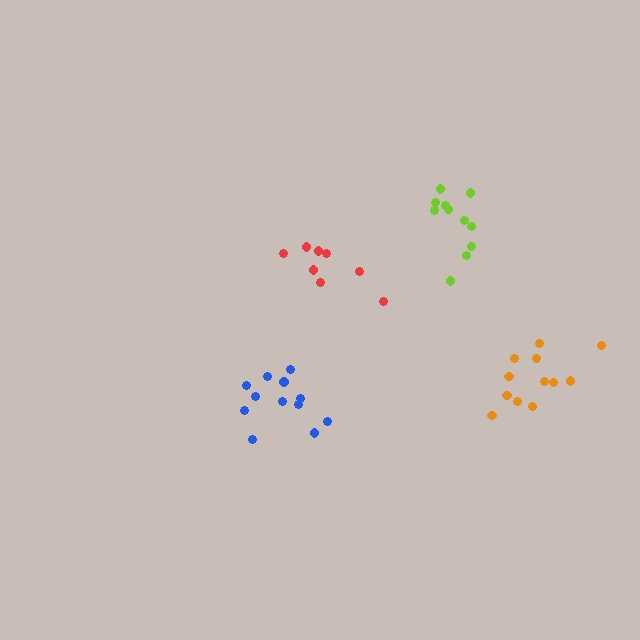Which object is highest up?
The lime cluster is topmost.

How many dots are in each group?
Group 1: 8 dots, Group 2: 11 dots, Group 3: 12 dots, Group 4: 12 dots (43 total).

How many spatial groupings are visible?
There are 4 spatial groupings.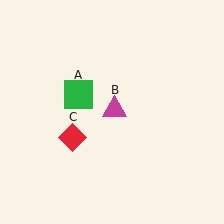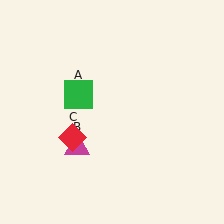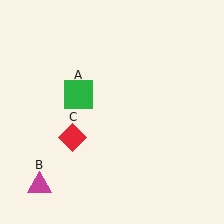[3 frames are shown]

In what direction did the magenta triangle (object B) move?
The magenta triangle (object B) moved down and to the left.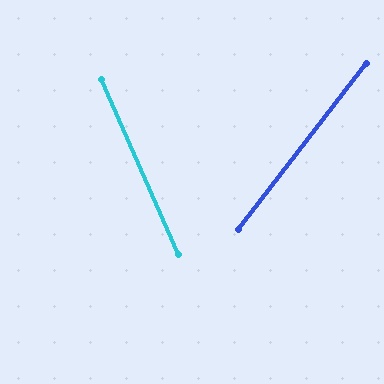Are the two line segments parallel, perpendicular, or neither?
Neither parallel nor perpendicular — they differ by about 61°.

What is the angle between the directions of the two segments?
Approximately 61 degrees.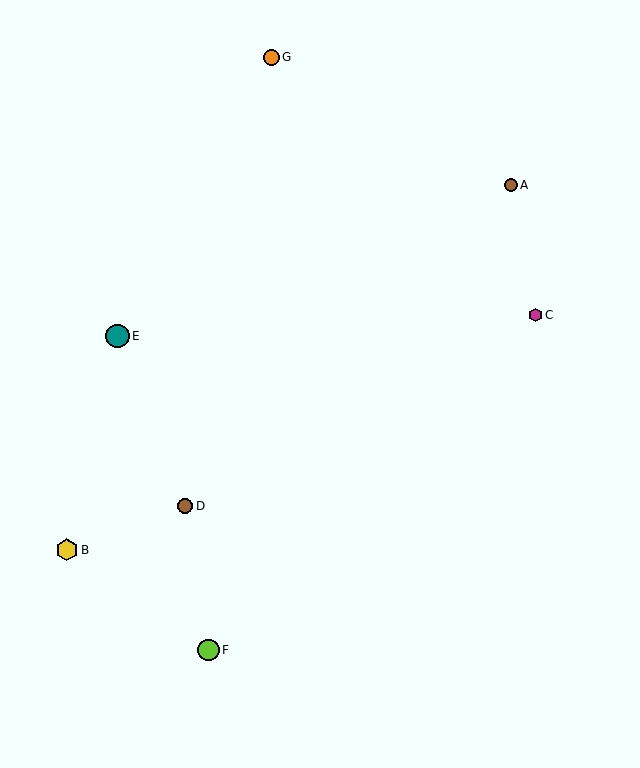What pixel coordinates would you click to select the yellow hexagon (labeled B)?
Click at (67, 550) to select the yellow hexagon B.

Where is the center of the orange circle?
The center of the orange circle is at (272, 57).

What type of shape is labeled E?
Shape E is a teal circle.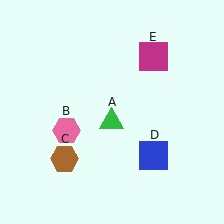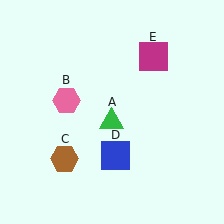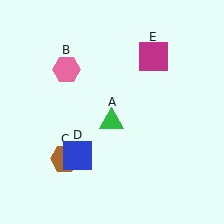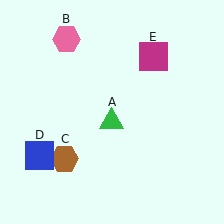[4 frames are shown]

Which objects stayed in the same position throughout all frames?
Green triangle (object A) and brown hexagon (object C) and magenta square (object E) remained stationary.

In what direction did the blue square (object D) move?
The blue square (object D) moved left.